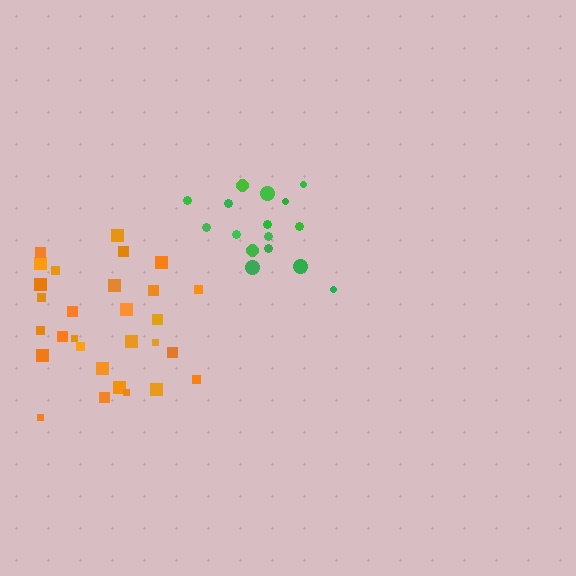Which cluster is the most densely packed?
Green.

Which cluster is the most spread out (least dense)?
Orange.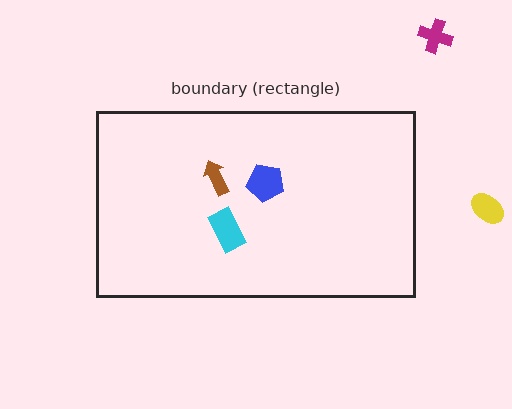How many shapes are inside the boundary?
3 inside, 2 outside.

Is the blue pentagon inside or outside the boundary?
Inside.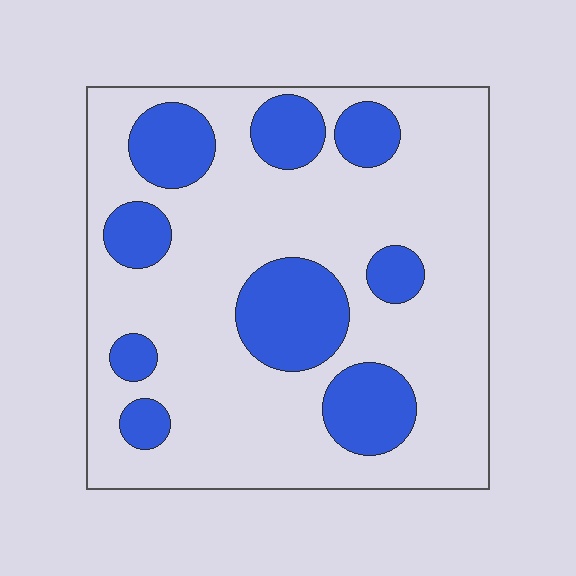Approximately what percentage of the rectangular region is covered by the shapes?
Approximately 25%.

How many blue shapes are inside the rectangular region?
9.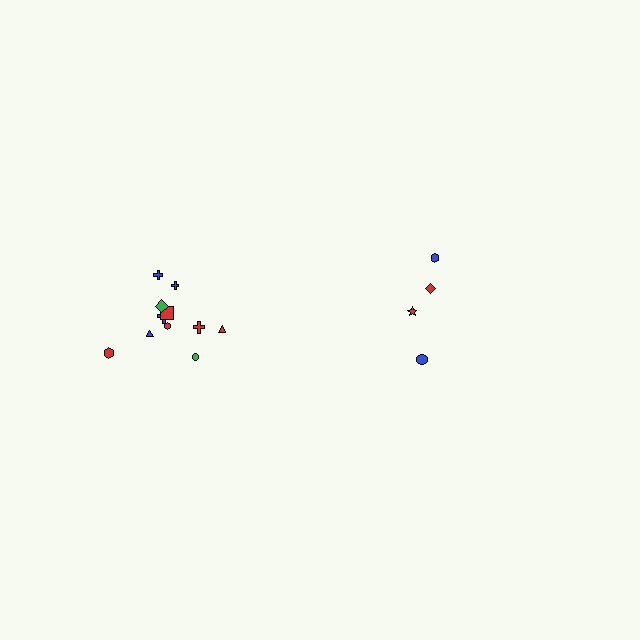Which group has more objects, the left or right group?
The left group.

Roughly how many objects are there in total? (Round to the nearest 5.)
Roughly 15 objects in total.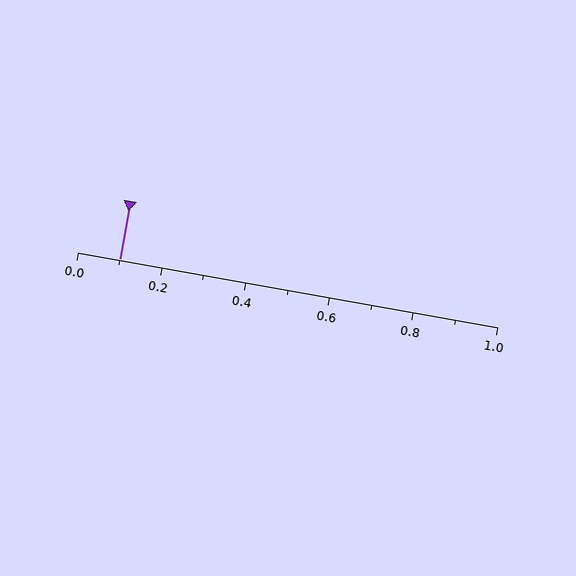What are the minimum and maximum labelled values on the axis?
The axis runs from 0.0 to 1.0.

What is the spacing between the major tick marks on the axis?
The major ticks are spaced 0.2 apart.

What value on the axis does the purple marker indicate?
The marker indicates approximately 0.1.